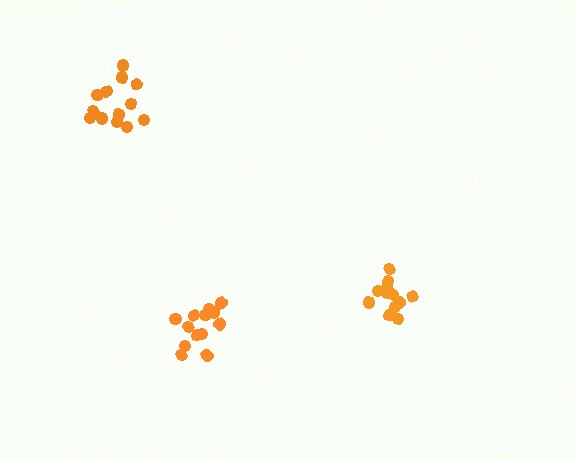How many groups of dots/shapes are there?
There are 3 groups.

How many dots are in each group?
Group 1: 13 dots, Group 2: 14 dots, Group 3: 13 dots (40 total).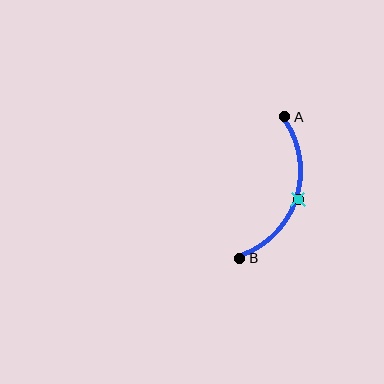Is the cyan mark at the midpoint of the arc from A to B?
Yes. The cyan mark lies on the arc at equal arc-length from both A and B — it is the arc midpoint.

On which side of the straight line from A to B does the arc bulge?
The arc bulges to the right of the straight line connecting A and B.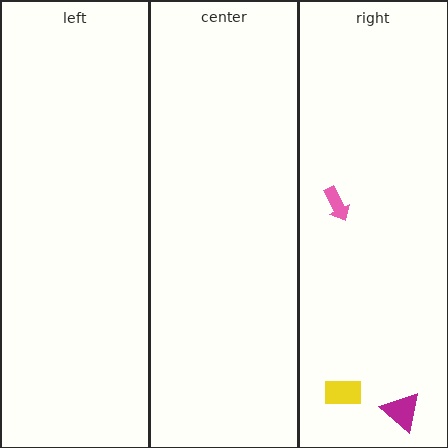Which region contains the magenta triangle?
The right region.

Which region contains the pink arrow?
The right region.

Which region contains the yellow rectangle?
The right region.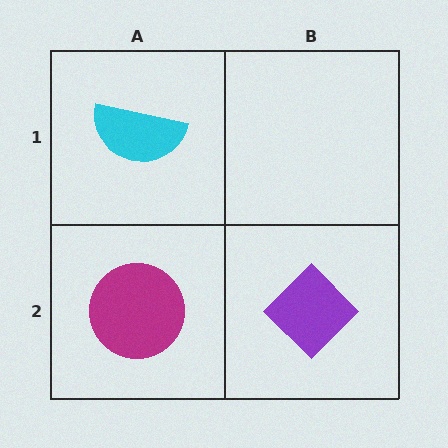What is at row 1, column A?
A cyan semicircle.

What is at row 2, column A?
A magenta circle.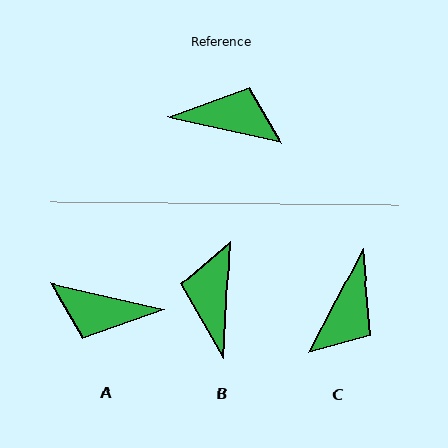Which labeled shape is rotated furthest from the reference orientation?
A, about 180 degrees away.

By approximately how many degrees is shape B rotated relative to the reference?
Approximately 100 degrees counter-clockwise.